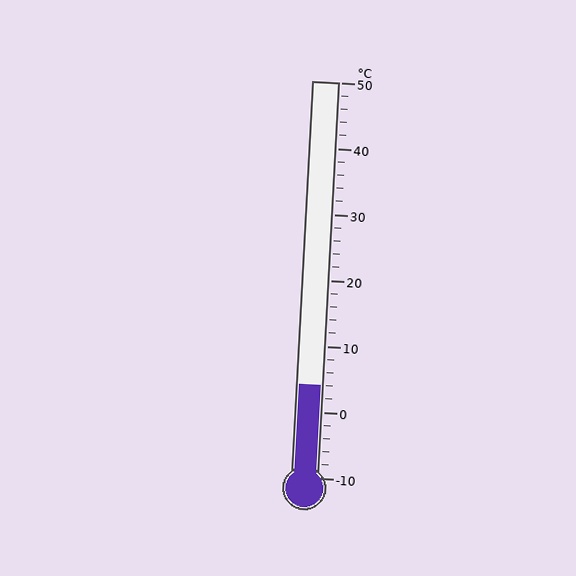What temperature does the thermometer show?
The thermometer shows approximately 4°C.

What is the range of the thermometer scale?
The thermometer scale ranges from -10°C to 50°C.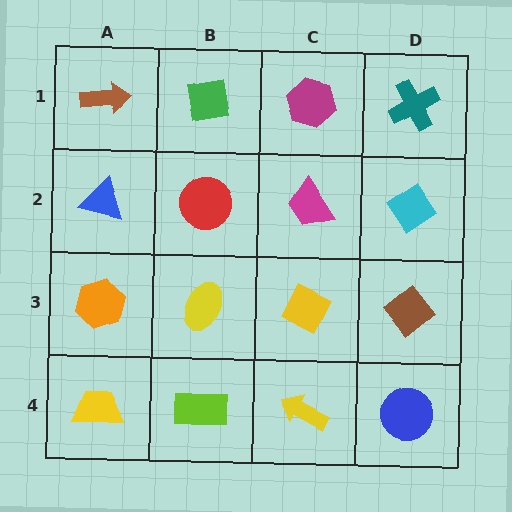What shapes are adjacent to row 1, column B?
A red circle (row 2, column B), a brown arrow (row 1, column A), a magenta hexagon (row 1, column C).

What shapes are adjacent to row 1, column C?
A magenta trapezoid (row 2, column C), a green square (row 1, column B), a teal cross (row 1, column D).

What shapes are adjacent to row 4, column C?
A yellow diamond (row 3, column C), a lime rectangle (row 4, column B), a blue circle (row 4, column D).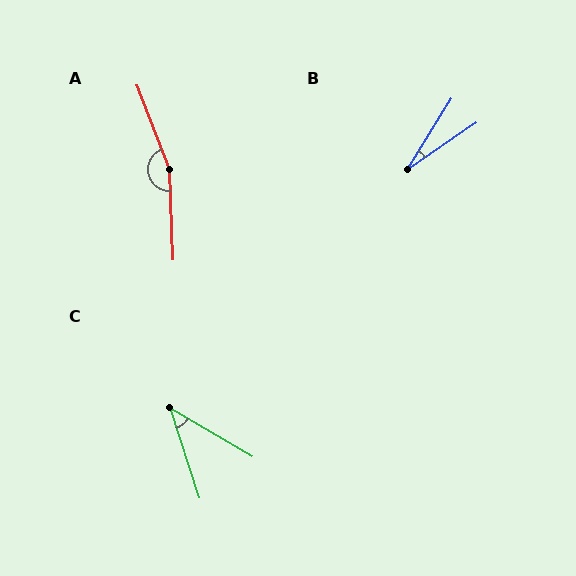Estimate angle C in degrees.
Approximately 42 degrees.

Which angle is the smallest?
B, at approximately 24 degrees.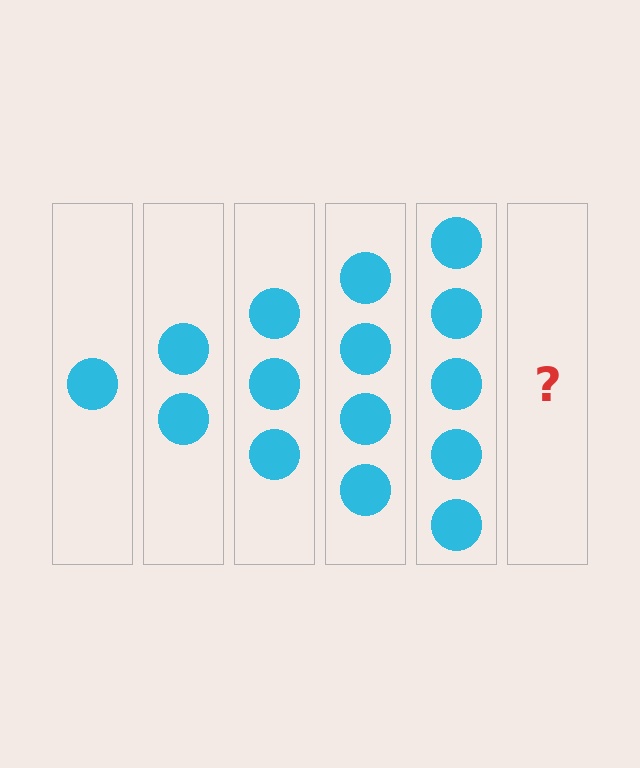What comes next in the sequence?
The next element should be 6 circles.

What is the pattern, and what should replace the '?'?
The pattern is that each step adds one more circle. The '?' should be 6 circles.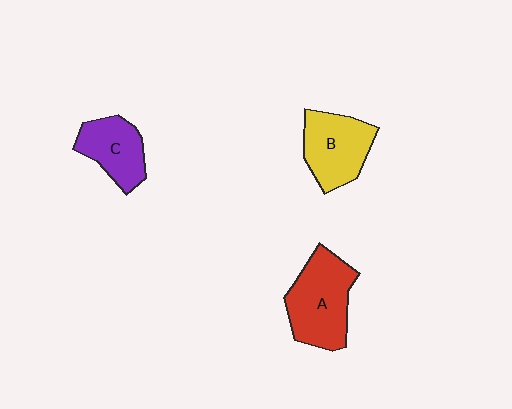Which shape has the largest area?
Shape A (red).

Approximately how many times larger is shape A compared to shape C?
Approximately 1.5 times.